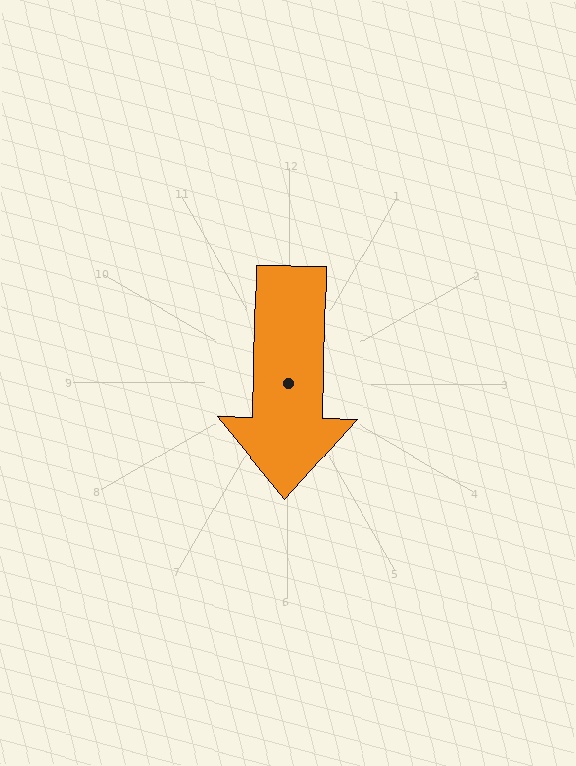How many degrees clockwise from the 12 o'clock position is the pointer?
Approximately 181 degrees.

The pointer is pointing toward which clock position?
Roughly 6 o'clock.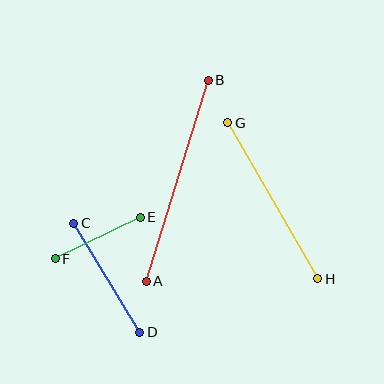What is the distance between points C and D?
The distance is approximately 127 pixels.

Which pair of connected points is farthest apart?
Points A and B are farthest apart.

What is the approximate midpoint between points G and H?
The midpoint is at approximately (273, 201) pixels.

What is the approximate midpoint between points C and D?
The midpoint is at approximately (107, 278) pixels.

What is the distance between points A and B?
The distance is approximately 211 pixels.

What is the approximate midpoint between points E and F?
The midpoint is at approximately (98, 238) pixels.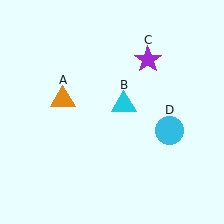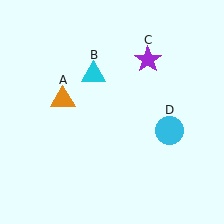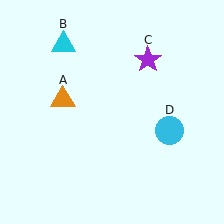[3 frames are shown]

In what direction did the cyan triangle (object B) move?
The cyan triangle (object B) moved up and to the left.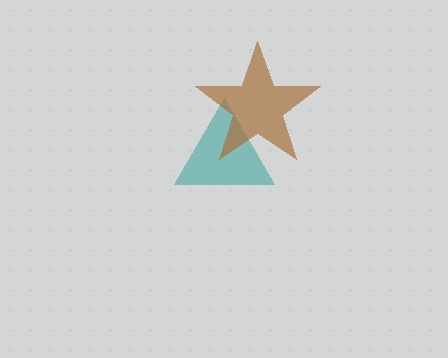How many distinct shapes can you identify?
There are 2 distinct shapes: a teal triangle, a brown star.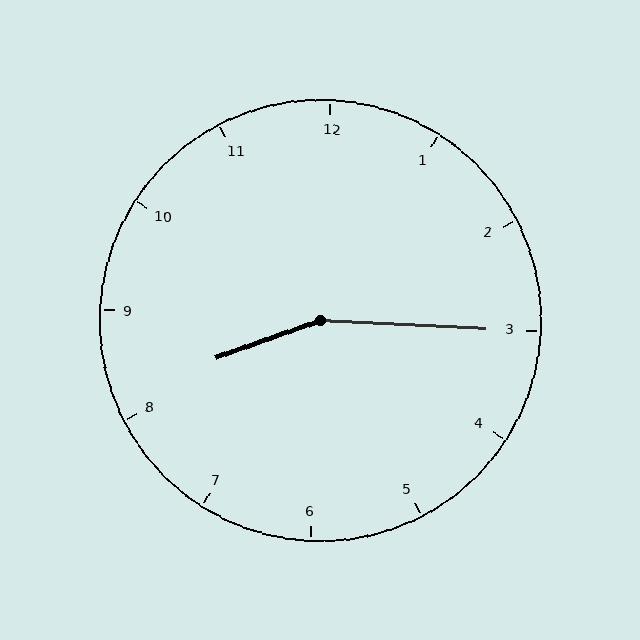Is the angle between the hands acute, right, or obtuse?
It is obtuse.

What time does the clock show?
8:15.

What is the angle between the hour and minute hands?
Approximately 158 degrees.